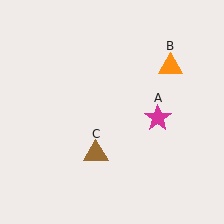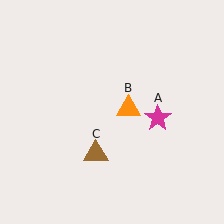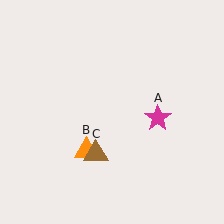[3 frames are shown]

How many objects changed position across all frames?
1 object changed position: orange triangle (object B).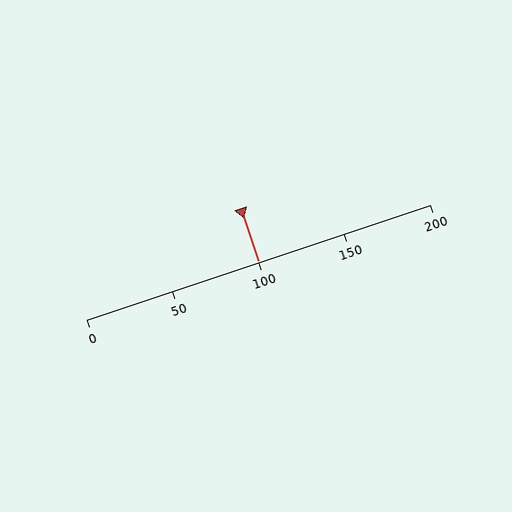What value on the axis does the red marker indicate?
The marker indicates approximately 100.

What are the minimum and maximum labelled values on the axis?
The axis runs from 0 to 200.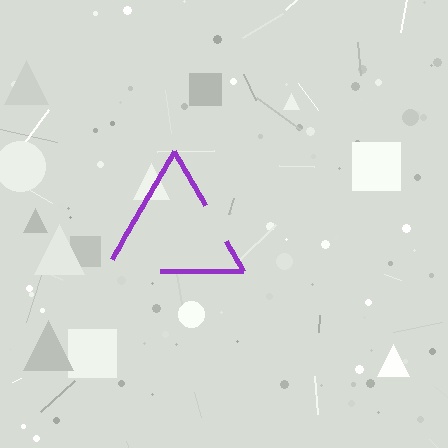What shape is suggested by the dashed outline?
The dashed outline suggests a triangle.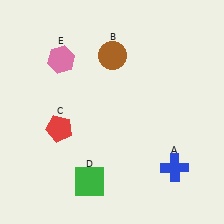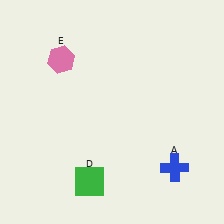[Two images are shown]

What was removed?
The brown circle (B), the red pentagon (C) were removed in Image 2.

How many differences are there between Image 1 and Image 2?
There are 2 differences between the two images.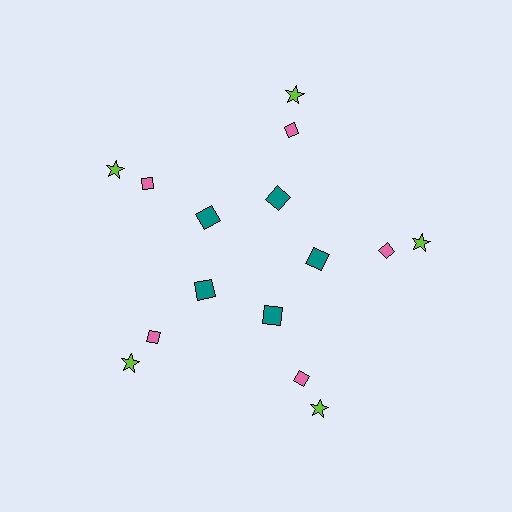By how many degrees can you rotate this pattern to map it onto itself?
The pattern maps onto itself every 72 degrees of rotation.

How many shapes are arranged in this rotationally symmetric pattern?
There are 15 shapes, arranged in 5 groups of 3.